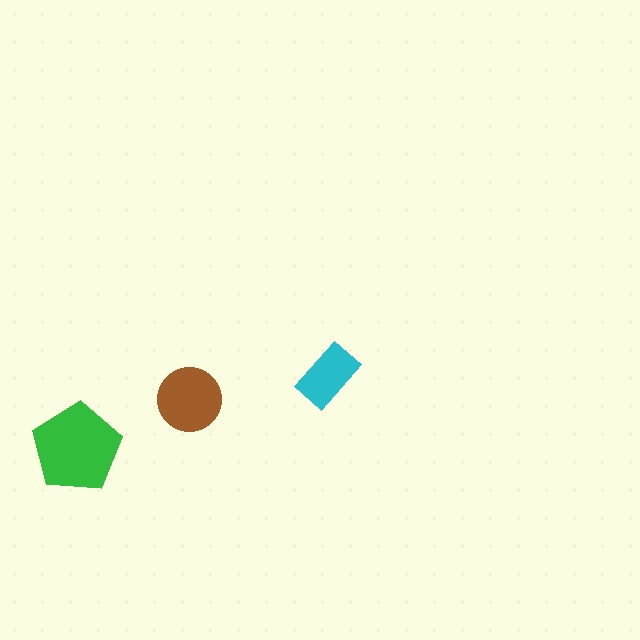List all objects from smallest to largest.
The cyan rectangle, the brown circle, the green pentagon.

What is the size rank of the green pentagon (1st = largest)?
1st.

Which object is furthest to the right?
The cyan rectangle is rightmost.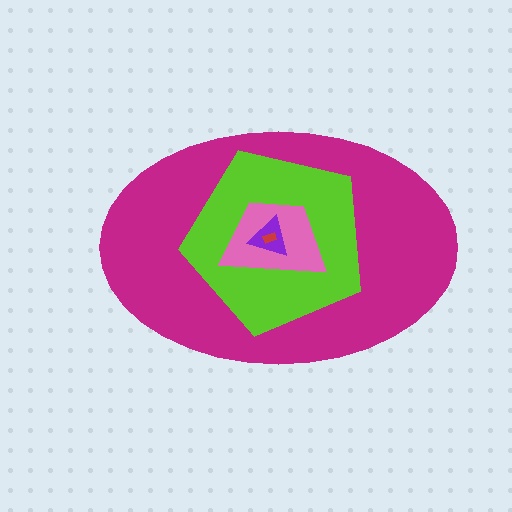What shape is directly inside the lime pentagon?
The pink trapezoid.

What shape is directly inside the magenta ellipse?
The lime pentagon.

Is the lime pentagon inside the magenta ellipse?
Yes.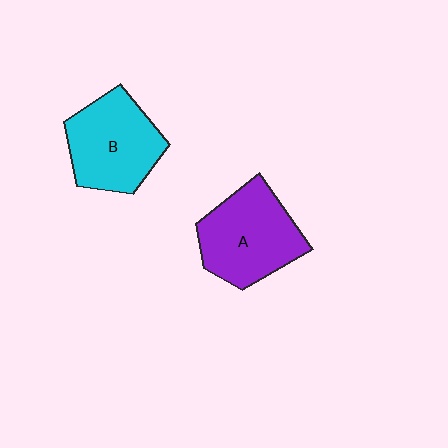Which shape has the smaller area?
Shape B (cyan).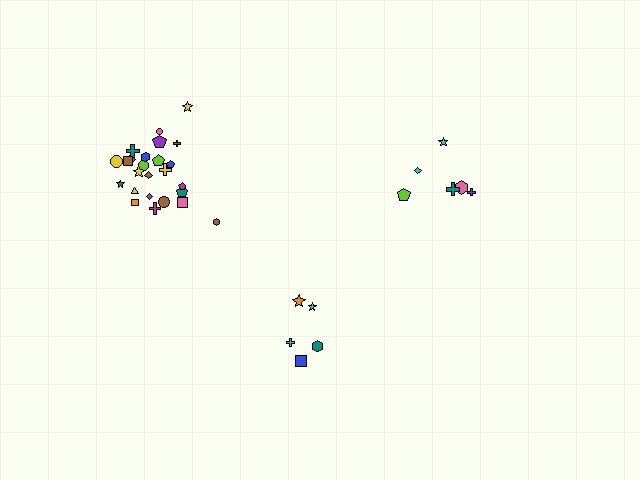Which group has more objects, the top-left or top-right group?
The top-left group.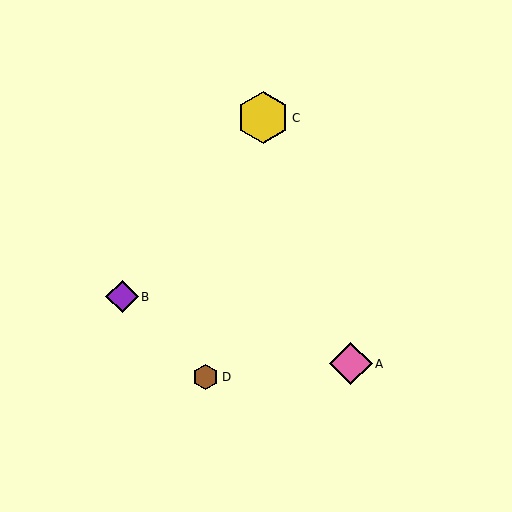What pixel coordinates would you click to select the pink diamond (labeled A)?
Click at (351, 364) to select the pink diamond A.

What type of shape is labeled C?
Shape C is a yellow hexagon.